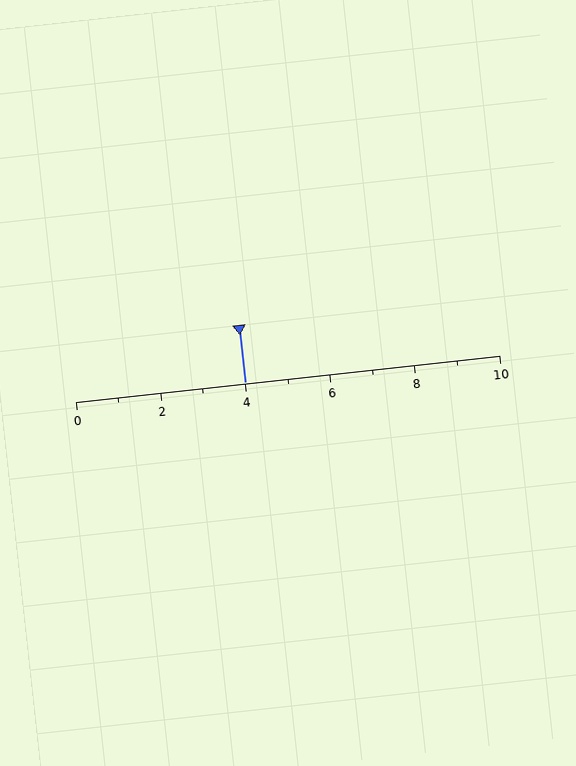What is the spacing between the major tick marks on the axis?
The major ticks are spaced 2 apart.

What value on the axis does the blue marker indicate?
The marker indicates approximately 4.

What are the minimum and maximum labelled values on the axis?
The axis runs from 0 to 10.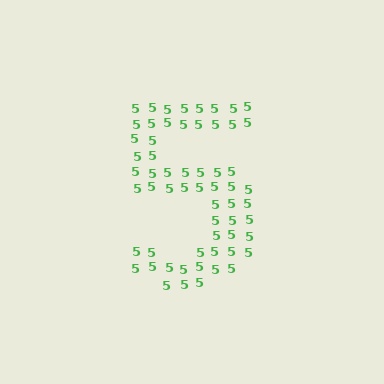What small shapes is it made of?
It is made of small digit 5's.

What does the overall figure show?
The overall figure shows the digit 5.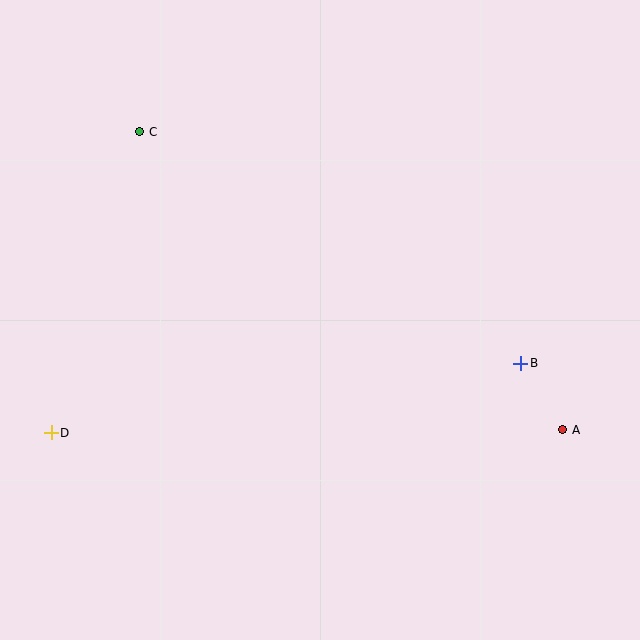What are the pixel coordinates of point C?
Point C is at (140, 132).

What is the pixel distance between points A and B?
The distance between A and B is 79 pixels.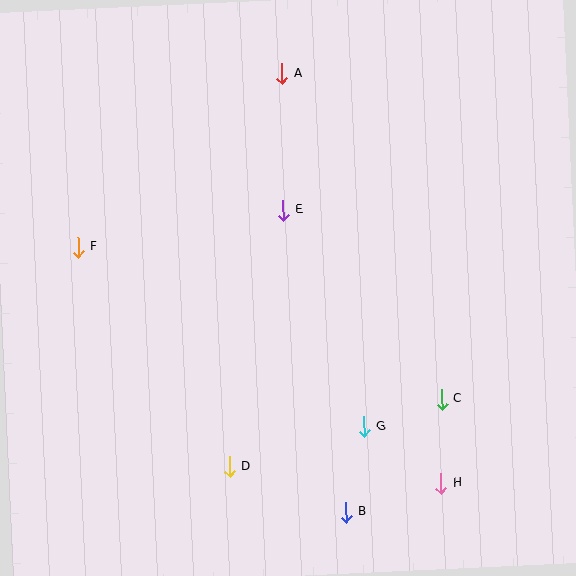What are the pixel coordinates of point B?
Point B is at (346, 512).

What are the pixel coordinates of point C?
Point C is at (441, 399).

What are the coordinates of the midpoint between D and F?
The midpoint between D and F is at (154, 357).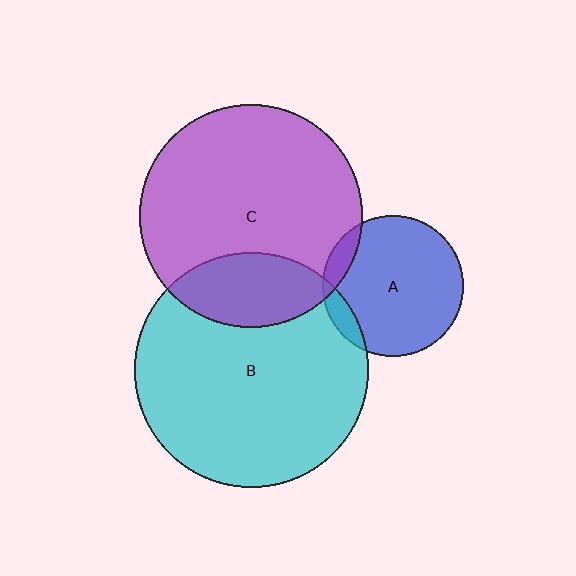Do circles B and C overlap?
Yes.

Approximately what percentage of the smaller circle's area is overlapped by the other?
Approximately 20%.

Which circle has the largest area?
Circle B (cyan).